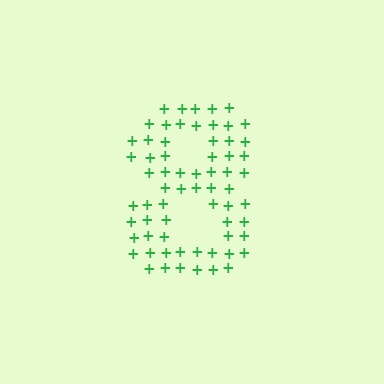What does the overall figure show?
The overall figure shows the digit 8.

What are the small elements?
The small elements are plus signs.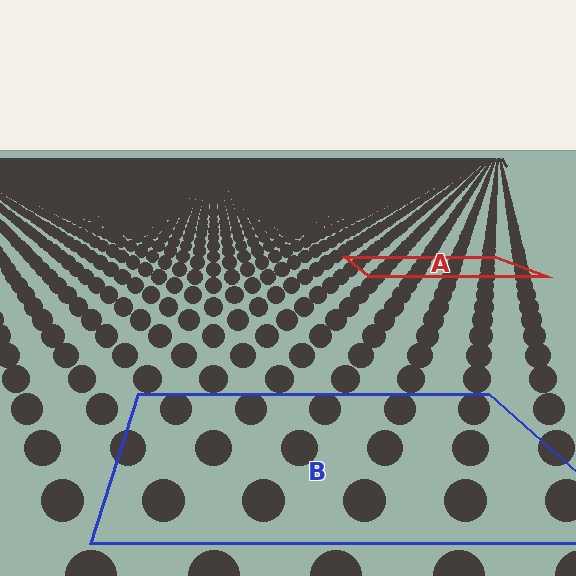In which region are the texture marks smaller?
The texture marks are smaller in region A, because it is farther away.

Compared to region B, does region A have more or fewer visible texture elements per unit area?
Region A has more texture elements per unit area — they are packed more densely because it is farther away.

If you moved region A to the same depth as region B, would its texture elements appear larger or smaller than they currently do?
They would appear larger. At a closer depth, the same texture elements are projected at a bigger on-screen size.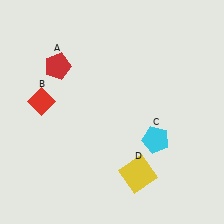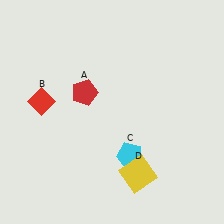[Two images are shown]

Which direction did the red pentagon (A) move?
The red pentagon (A) moved right.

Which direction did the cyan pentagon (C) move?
The cyan pentagon (C) moved left.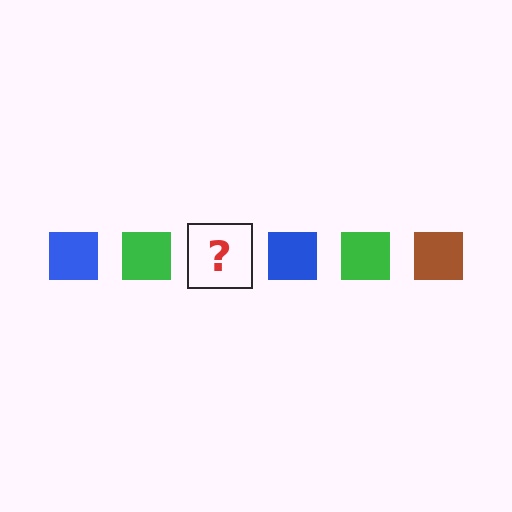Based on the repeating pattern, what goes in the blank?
The blank should be a brown square.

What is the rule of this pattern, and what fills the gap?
The rule is that the pattern cycles through blue, green, brown squares. The gap should be filled with a brown square.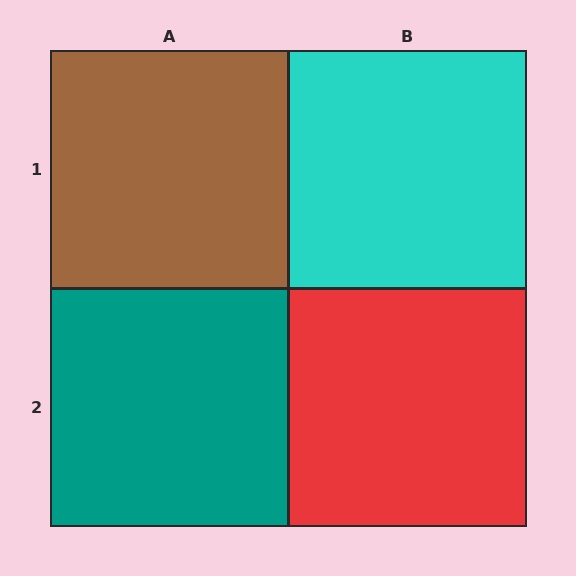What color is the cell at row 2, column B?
Red.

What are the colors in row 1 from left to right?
Brown, cyan.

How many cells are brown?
1 cell is brown.